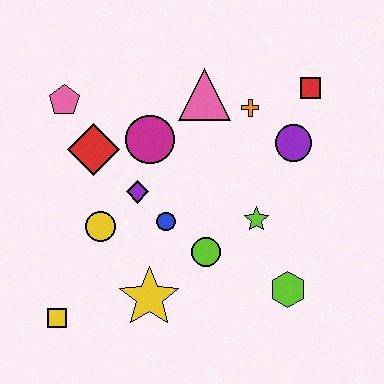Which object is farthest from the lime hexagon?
The pink pentagon is farthest from the lime hexagon.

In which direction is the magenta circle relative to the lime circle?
The magenta circle is above the lime circle.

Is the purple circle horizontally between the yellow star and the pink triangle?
No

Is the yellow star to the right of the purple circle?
No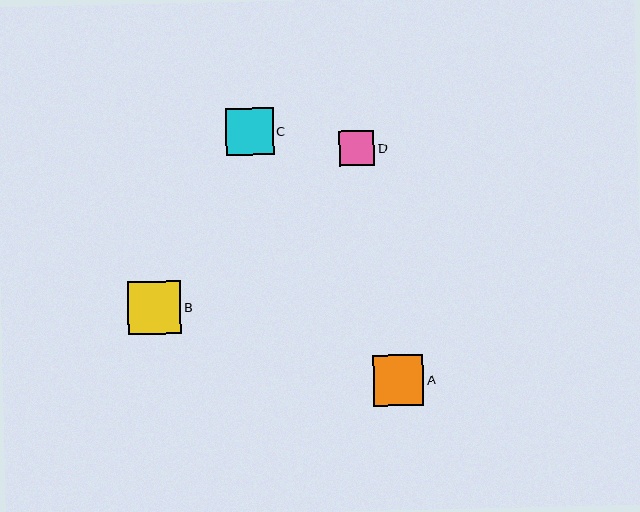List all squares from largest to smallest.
From largest to smallest: B, A, C, D.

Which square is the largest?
Square B is the largest with a size of approximately 53 pixels.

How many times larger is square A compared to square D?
Square A is approximately 1.4 times the size of square D.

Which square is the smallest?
Square D is the smallest with a size of approximately 35 pixels.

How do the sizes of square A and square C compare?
Square A and square C are approximately the same size.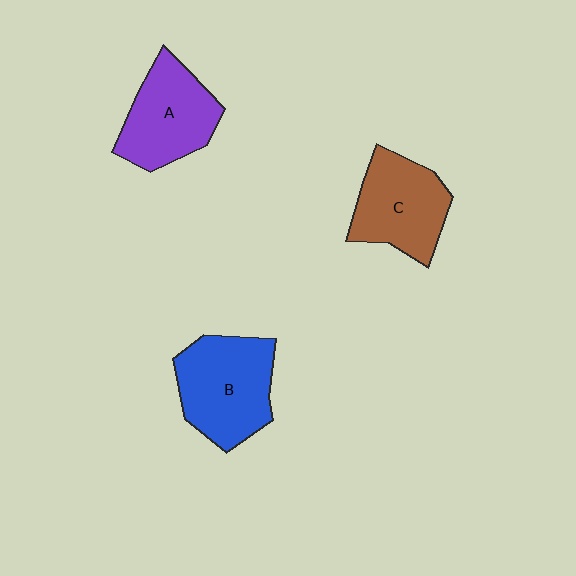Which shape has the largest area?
Shape B (blue).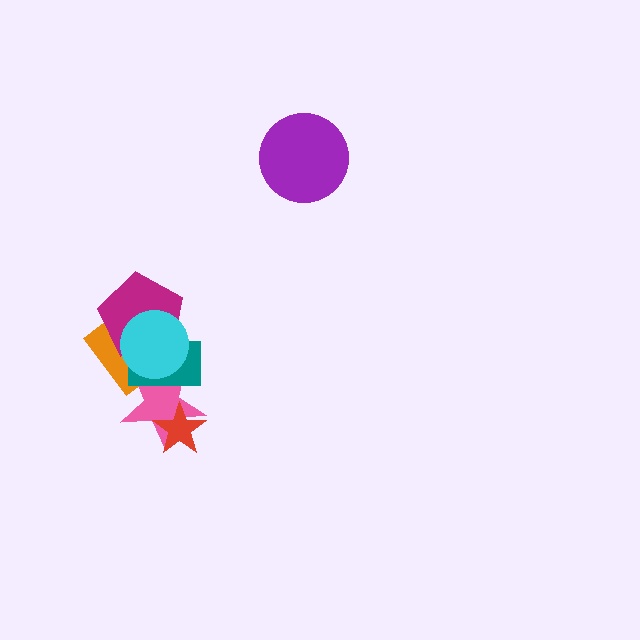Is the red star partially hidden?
No, no other shape covers it.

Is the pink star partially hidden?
Yes, it is partially covered by another shape.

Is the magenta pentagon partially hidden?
Yes, it is partially covered by another shape.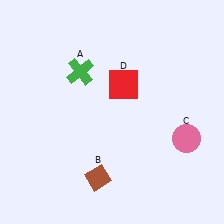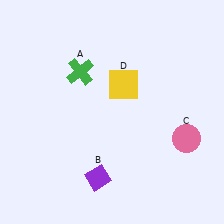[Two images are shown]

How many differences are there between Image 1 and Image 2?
There are 2 differences between the two images.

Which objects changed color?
B changed from brown to purple. D changed from red to yellow.